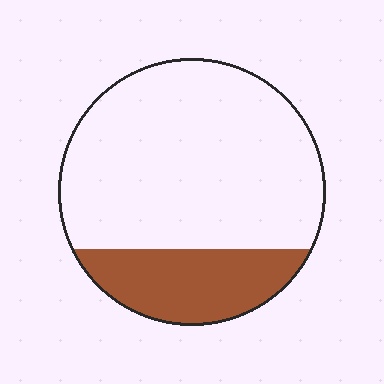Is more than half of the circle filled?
No.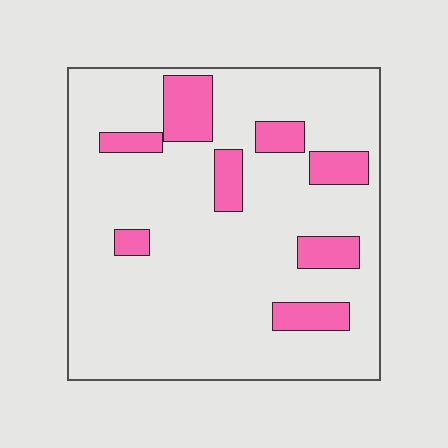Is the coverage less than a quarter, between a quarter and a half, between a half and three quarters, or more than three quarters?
Less than a quarter.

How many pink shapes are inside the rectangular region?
8.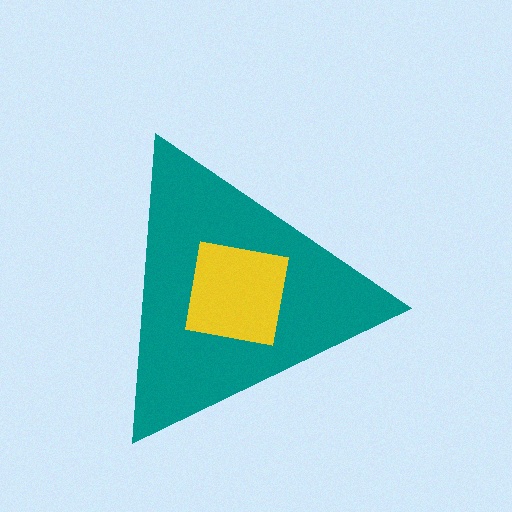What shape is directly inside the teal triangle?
The yellow square.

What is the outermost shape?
The teal triangle.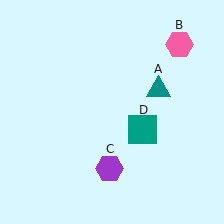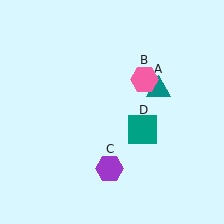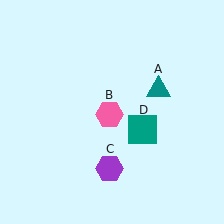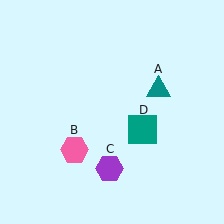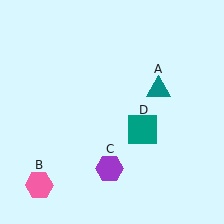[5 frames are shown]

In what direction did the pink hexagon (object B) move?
The pink hexagon (object B) moved down and to the left.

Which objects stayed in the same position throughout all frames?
Teal triangle (object A) and purple hexagon (object C) and teal square (object D) remained stationary.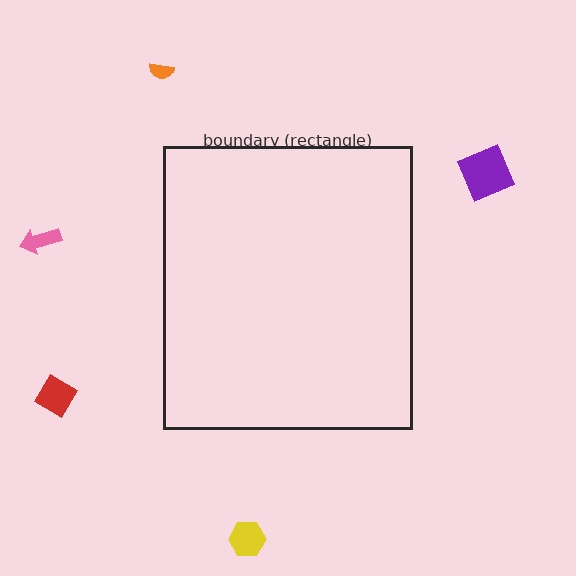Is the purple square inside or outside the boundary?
Outside.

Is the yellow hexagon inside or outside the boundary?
Outside.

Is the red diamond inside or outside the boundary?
Outside.